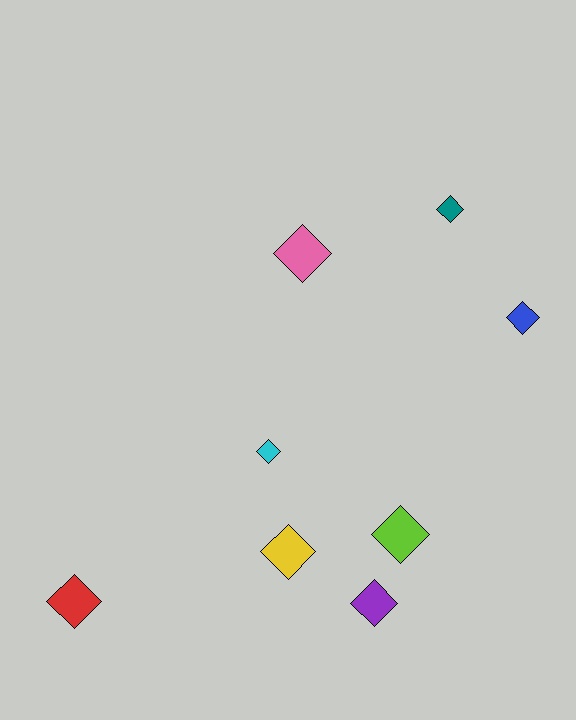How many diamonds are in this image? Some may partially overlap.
There are 8 diamonds.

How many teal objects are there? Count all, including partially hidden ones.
There is 1 teal object.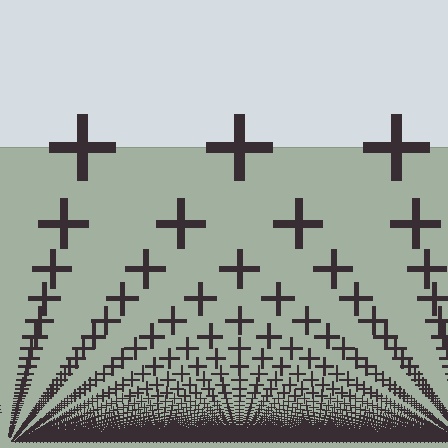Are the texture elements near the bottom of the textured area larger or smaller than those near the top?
Smaller. The gradient is inverted — elements near the bottom are smaller and denser.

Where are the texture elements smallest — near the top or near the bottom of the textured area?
Near the bottom.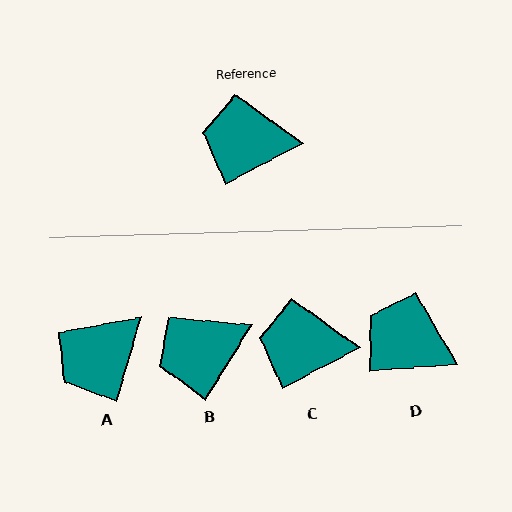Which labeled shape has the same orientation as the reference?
C.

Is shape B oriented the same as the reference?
No, it is off by about 30 degrees.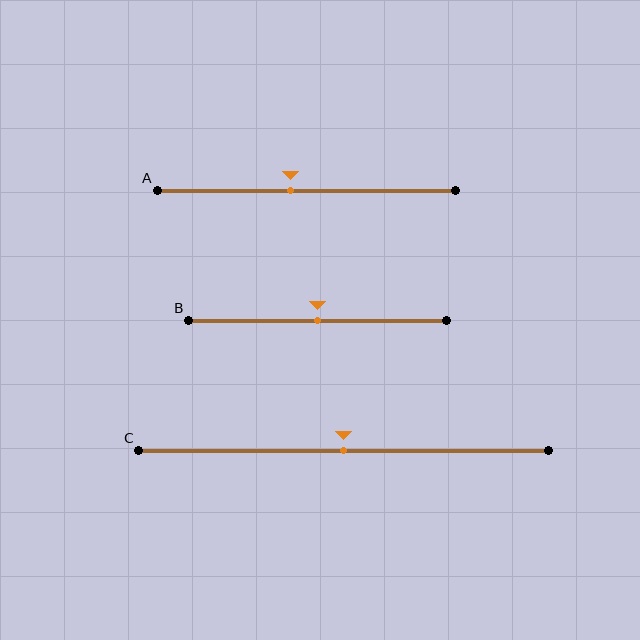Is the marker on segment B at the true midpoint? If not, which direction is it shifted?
Yes, the marker on segment B is at the true midpoint.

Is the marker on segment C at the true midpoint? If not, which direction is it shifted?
Yes, the marker on segment C is at the true midpoint.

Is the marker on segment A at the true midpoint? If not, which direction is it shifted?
No, the marker on segment A is shifted to the left by about 5% of the segment length.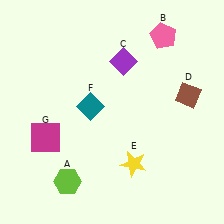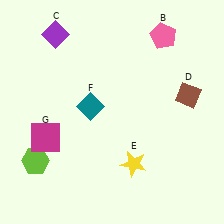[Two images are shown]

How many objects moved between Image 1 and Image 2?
2 objects moved between the two images.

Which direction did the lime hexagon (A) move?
The lime hexagon (A) moved left.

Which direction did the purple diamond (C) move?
The purple diamond (C) moved left.